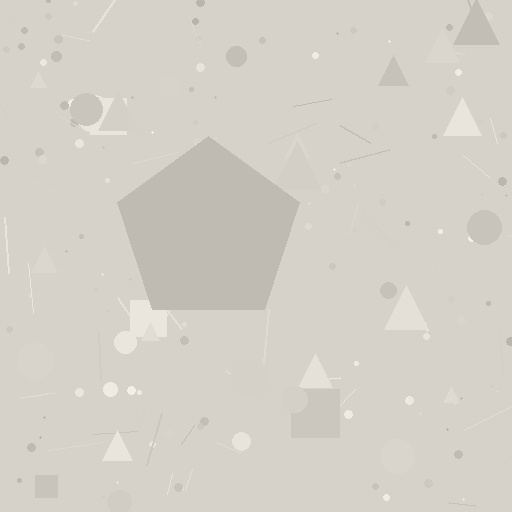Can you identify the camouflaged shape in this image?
The camouflaged shape is a pentagon.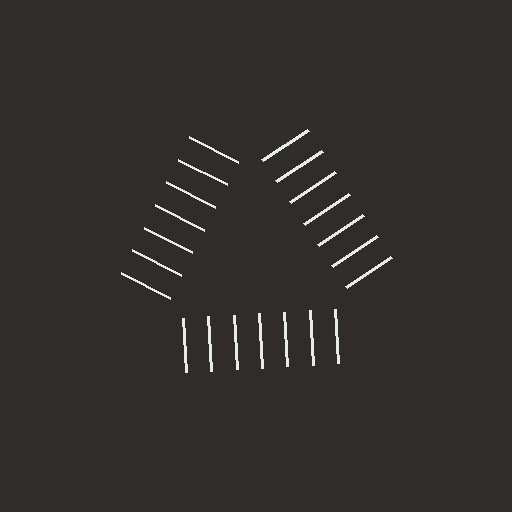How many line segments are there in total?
21 — 7 along each of the 3 edges.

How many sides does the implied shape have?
3 sides — the line-ends trace a triangle.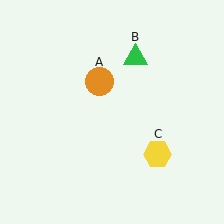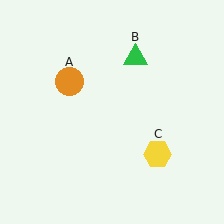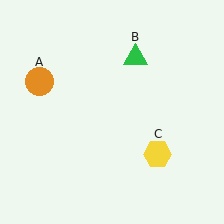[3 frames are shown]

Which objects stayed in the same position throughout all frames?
Green triangle (object B) and yellow hexagon (object C) remained stationary.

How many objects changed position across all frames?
1 object changed position: orange circle (object A).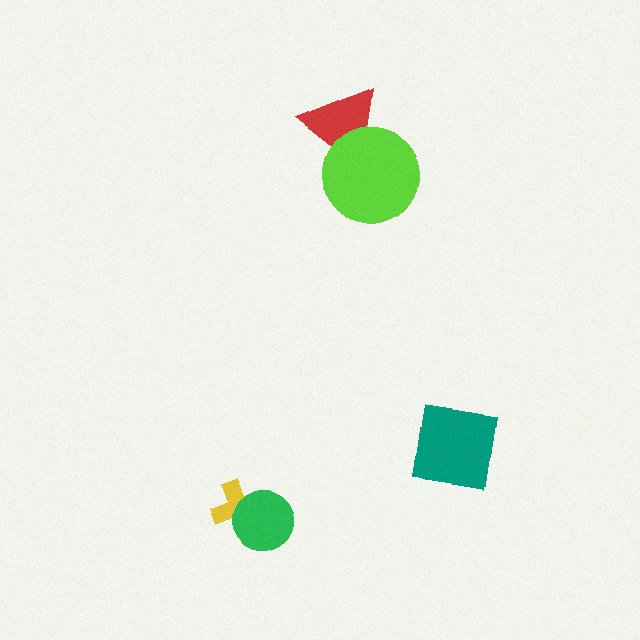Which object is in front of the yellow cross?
The green circle is in front of the yellow cross.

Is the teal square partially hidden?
No, no other shape covers it.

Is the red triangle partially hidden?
Yes, it is partially covered by another shape.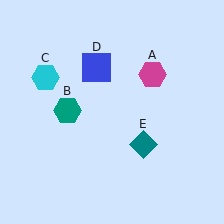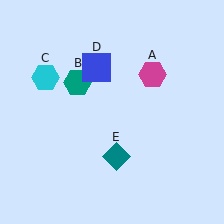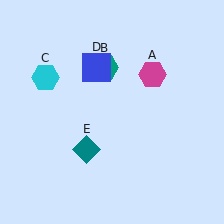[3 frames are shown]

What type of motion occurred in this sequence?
The teal hexagon (object B), teal diamond (object E) rotated clockwise around the center of the scene.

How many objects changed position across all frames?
2 objects changed position: teal hexagon (object B), teal diamond (object E).